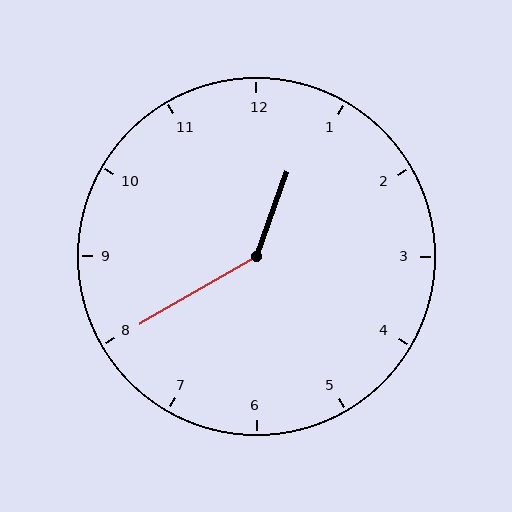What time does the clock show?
12:40.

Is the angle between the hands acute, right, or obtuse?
It is obtuse.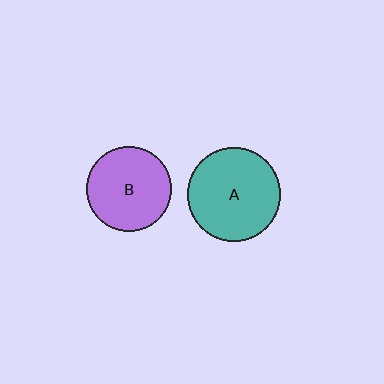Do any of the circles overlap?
No, none of the circles overlap.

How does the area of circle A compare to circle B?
Approximately 1.2 times.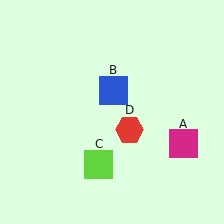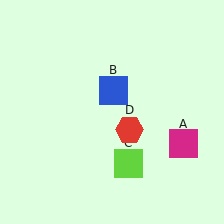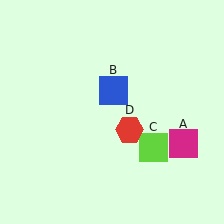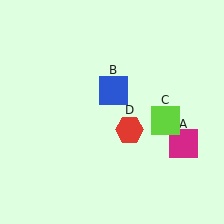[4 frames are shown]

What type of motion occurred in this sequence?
The lime square (object C) rotated counterclockwise around the center of the scene.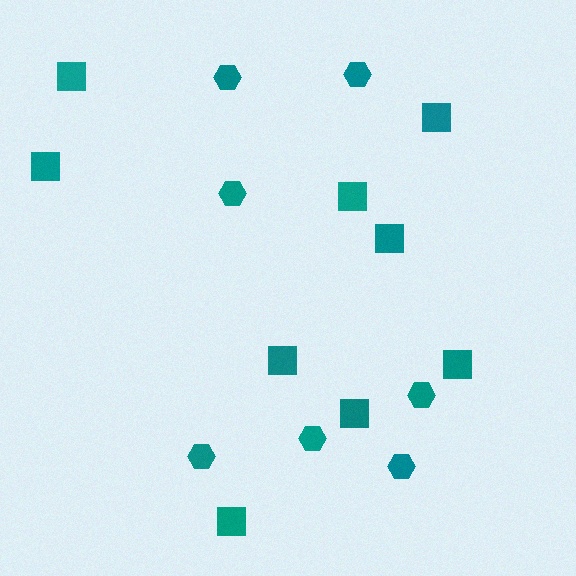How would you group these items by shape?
There are 2 groups: one group of squares (9) and one group of hexagons (7).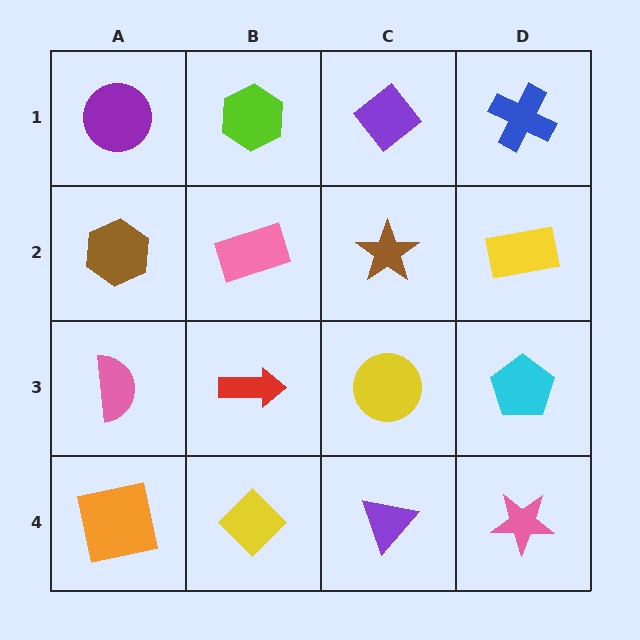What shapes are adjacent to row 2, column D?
A blue cross (row 1, column D), a cyan pentagon (row 3, column D), a brown star (row 2, column C).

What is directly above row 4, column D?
A cyan pentagon.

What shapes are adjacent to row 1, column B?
A pink rectangle (row 2, column B), a purple circle (row 1, column A), a purple diamond (row 1, column C).